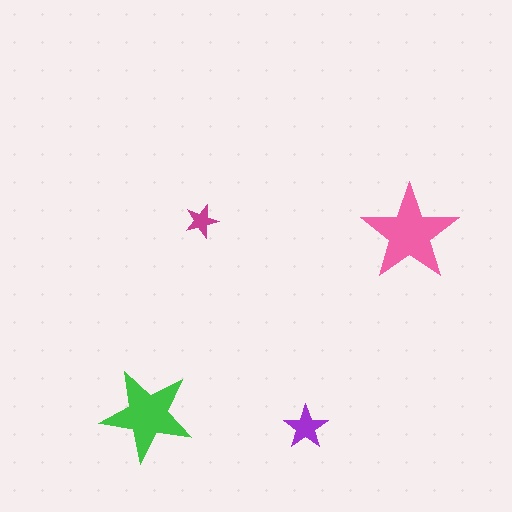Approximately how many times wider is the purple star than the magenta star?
About 1.5 times wider.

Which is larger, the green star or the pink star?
The pink one.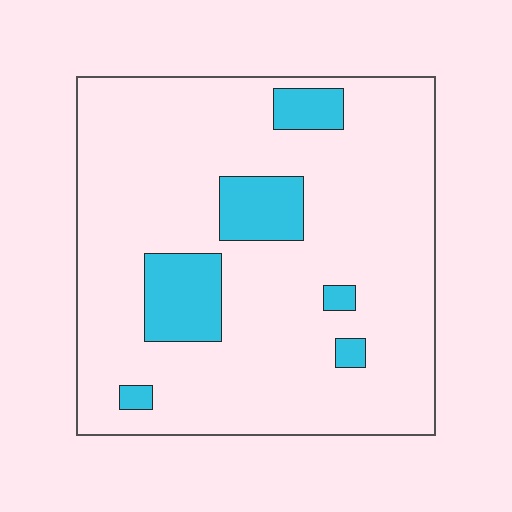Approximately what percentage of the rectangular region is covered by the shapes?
Approximately 15%.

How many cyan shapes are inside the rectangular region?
6.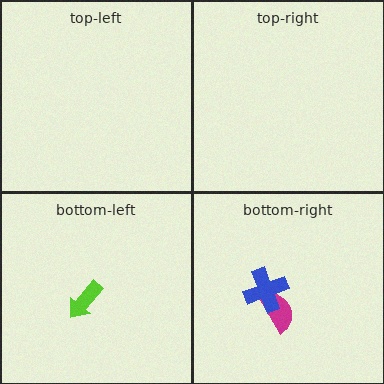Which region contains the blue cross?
The bottom-right region.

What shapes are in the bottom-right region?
The magenta semicircle, the blue cross.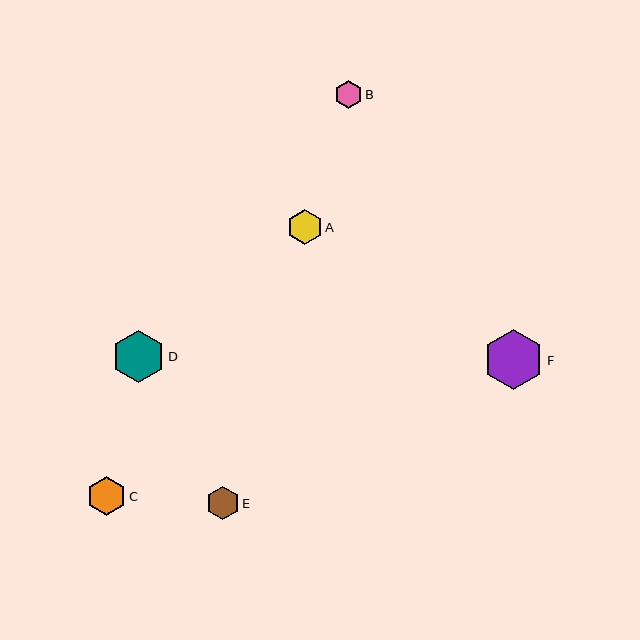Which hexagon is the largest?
Hexagon F is the largest with a size of approximately 61 pixels.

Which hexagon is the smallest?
Hexagon B is the smallest with a size of approximately 28 pixels.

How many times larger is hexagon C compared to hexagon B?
Hexagon C is approximately 1.4 times the size of hexagon B.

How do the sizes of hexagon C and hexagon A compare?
Hexagon C and hexagon A are approximately the same size.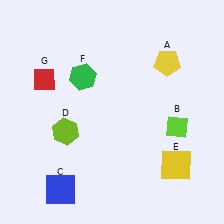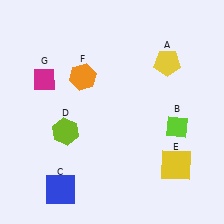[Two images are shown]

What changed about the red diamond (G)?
In Image 1, G is red. In Image 2, it changed to magenta.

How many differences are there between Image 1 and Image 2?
There are 2 differences between the two images.